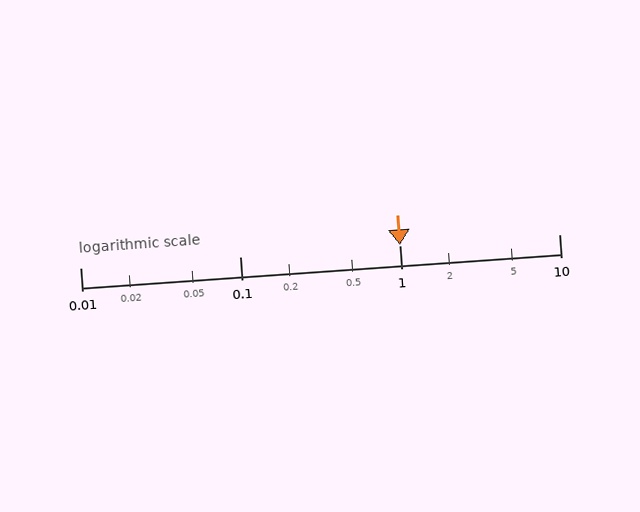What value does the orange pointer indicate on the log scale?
The pointer indicates approximately 1.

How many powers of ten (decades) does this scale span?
The scale spans 3 decades, from 0.01 to 10.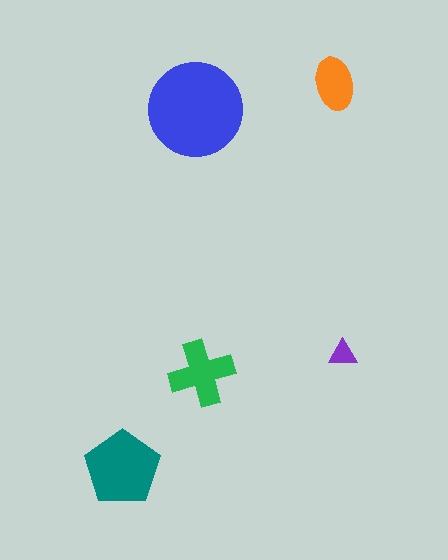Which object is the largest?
The blue circle.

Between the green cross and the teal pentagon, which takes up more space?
The teal pentagon.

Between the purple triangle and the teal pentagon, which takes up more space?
The teal pentagon.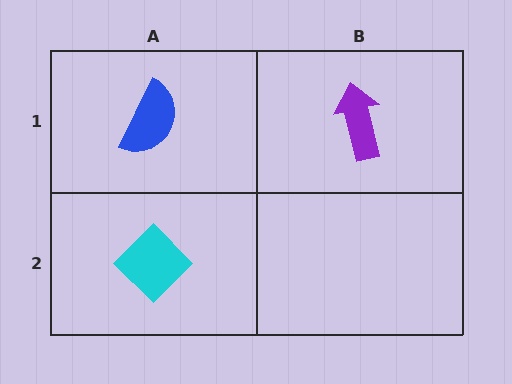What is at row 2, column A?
A cyan diamond.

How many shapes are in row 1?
2 shapes.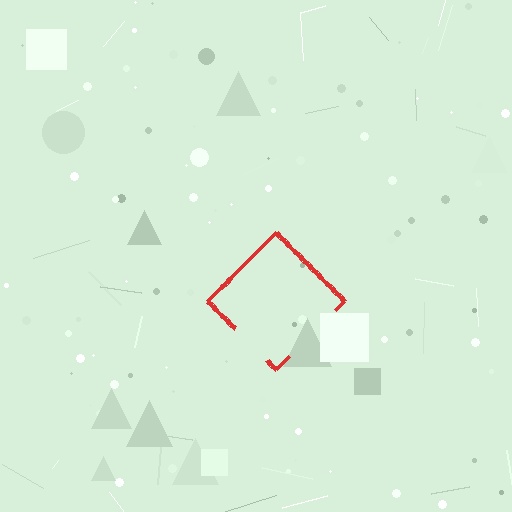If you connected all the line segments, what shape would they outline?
They would outline a diamond.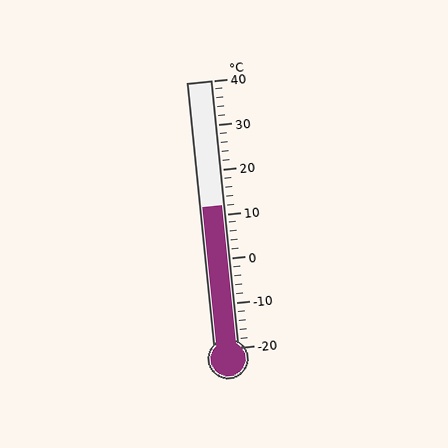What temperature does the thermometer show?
The thermometer shows approximately 12°C.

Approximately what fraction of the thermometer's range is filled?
The thermometer is filled to approximately 55% of its range.